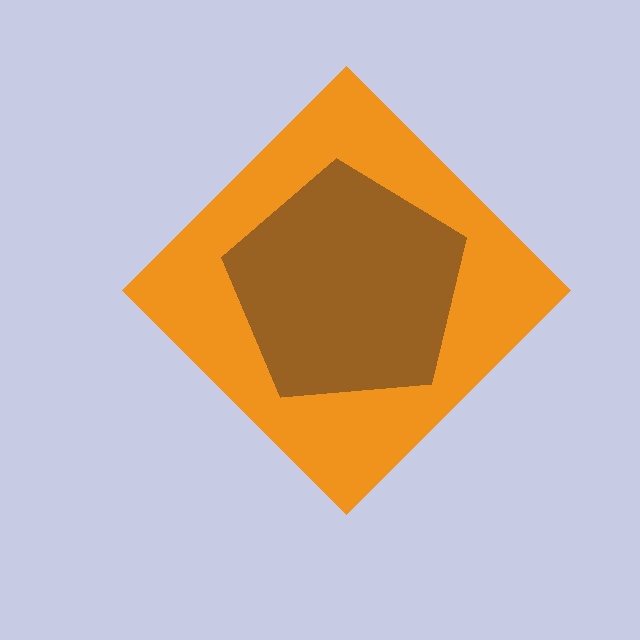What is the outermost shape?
The orange diamond.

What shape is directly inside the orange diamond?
The brown pentagon.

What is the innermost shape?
The brown pentagon.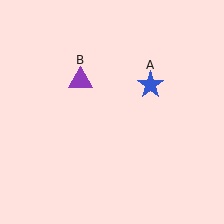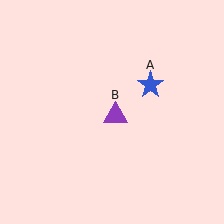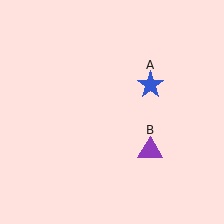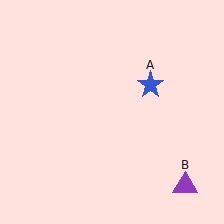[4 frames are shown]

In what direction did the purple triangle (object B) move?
The purple triangle (object B) moved down and to the right.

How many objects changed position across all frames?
1 object changed position: purple triangle (object B).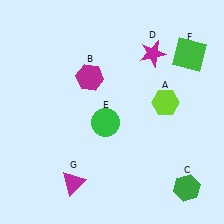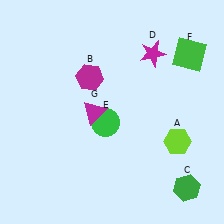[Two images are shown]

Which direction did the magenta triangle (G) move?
The magenta triangle (G) moved up.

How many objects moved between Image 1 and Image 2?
2 objects moved between the two images.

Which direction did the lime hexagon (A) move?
The lime hexagon (A) moved down.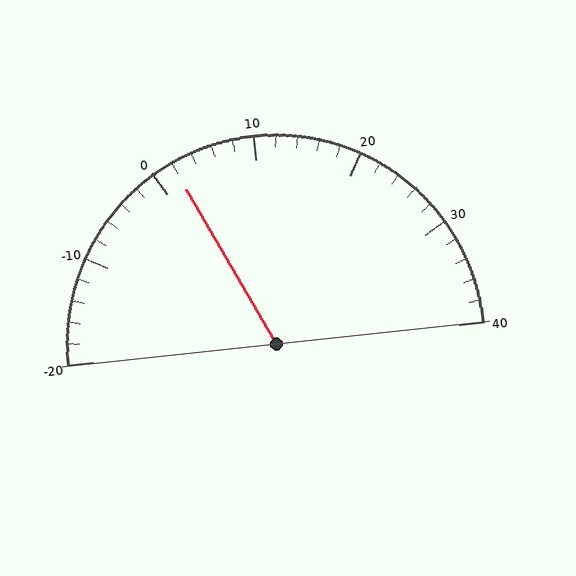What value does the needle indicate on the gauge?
The needle indicates approximately 2.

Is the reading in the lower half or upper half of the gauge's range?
The reading is in the lower half of the range (-20 to 40).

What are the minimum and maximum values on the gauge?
The gauge ranges from -20 to 40.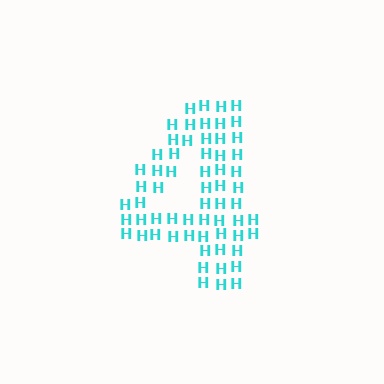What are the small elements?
The small elements are letter H's.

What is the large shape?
The large shape is the digit 4.